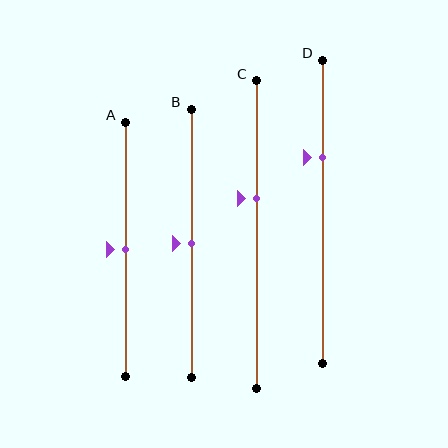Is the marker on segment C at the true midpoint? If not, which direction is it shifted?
No, the marker on segment C is shifted upward by about 12% of the segment length.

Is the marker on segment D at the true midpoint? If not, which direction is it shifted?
No, the marker on segment D is shifted upward by about 18% of the segment length.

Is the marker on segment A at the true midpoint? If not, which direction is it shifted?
Yes, the marker on segment A is at the true midpoint.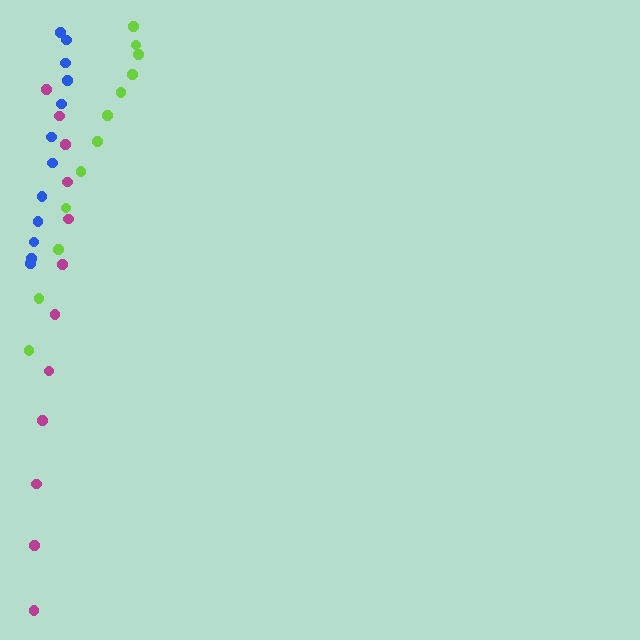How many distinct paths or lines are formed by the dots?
There are 3 distinct paths.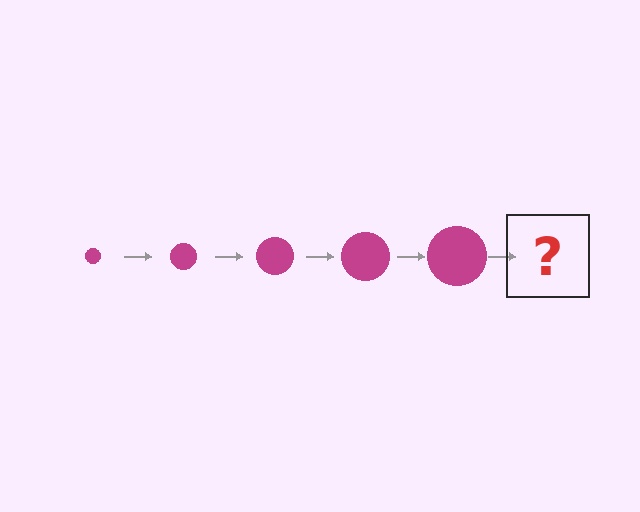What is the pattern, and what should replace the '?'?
The pattern is that the circle gets progressively larger each step. The '?' should be a magenta circle, larger than the previous one.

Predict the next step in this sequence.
The next step is a magenta circle, larger than the previous one.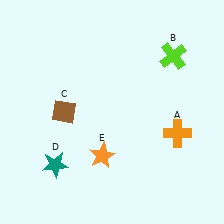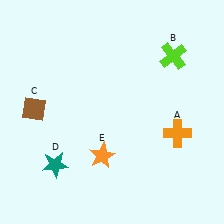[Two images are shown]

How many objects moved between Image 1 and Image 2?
1 object moved between the two images.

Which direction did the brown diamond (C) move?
The brown diamond (C) moved left.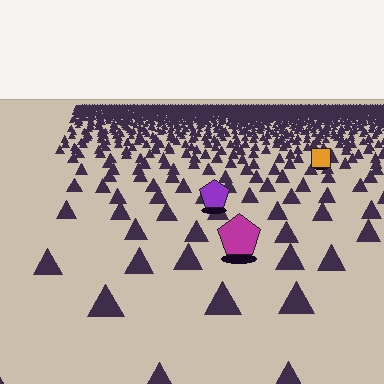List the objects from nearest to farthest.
From nearest to farthest: the magenta pentagon, the purple pentagon, the orange square.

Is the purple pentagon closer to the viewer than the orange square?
Yes. The purple pentagon is closer — you can tell from the texture gradient: the ground texture is coarser near it.